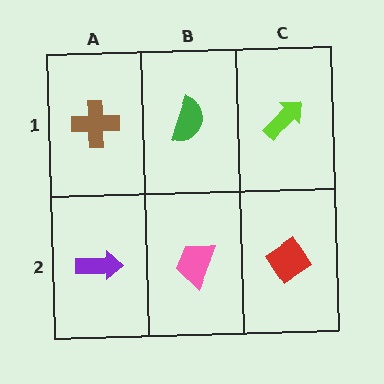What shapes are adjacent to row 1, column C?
A red diamond (row 2, column C), a green semicircle (row 1, column B).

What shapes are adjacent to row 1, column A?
A purple arrow (row 2, column A), a green semicircle (row 1, column B).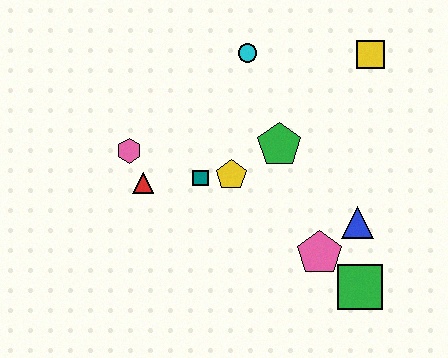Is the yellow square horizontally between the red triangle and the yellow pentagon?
No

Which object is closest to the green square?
The pink pentagon is closest to the green square.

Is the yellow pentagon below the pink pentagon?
No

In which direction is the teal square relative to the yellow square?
The teal square is to the left of the yellow square.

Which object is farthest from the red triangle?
The yellow square is farthest from the red triangle.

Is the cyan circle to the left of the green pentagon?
Yes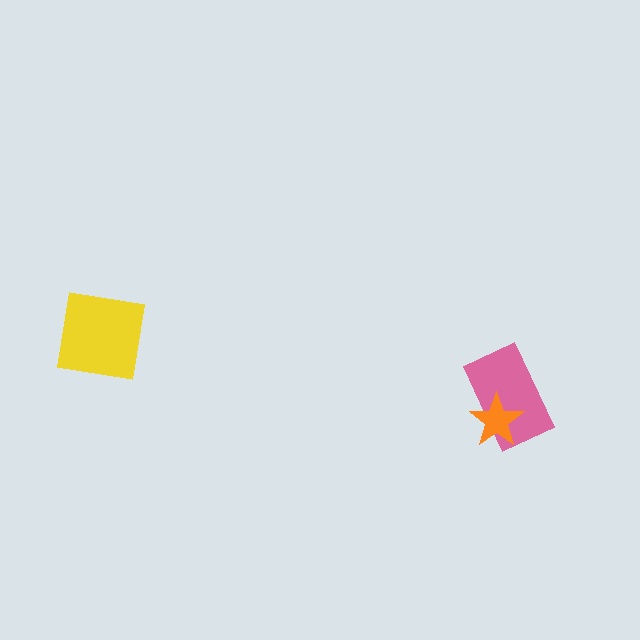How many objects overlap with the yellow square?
0 objects overlap with the yellow square.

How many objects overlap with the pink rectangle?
1 object overlaps with the pink rectangle.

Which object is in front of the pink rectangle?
The orange star is in front of the pink rectangle.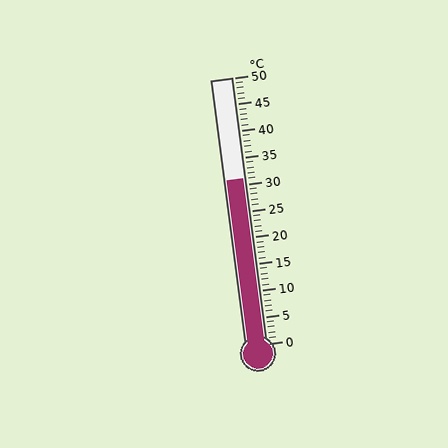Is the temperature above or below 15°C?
The temperature is above 15°C.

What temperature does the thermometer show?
The thermometer shows approximately 31°C.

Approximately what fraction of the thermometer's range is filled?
The thermometer is filled to approximately 60% of its range.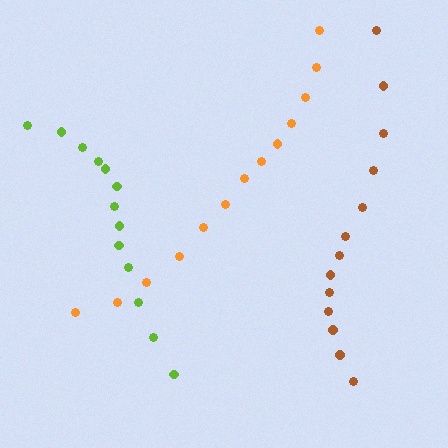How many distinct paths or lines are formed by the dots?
There are 3 distinct paths.